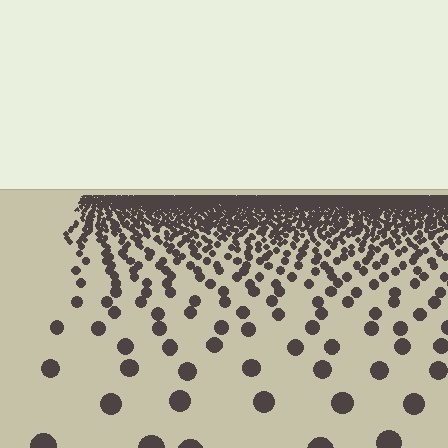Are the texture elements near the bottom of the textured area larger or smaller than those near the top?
Larger. Near the bottom, elements are closer to the viewer and appear at a bigger on-screen size.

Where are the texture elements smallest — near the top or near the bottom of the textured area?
Near the top.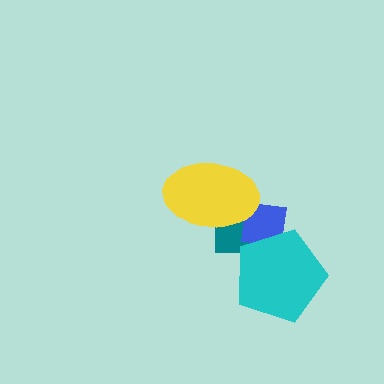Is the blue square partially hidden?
Yes, it is partially covered by another shape.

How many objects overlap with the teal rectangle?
3 objects overlap with the teal rectangle.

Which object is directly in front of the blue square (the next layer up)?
The yellow ellipse is directly in front of the blue square.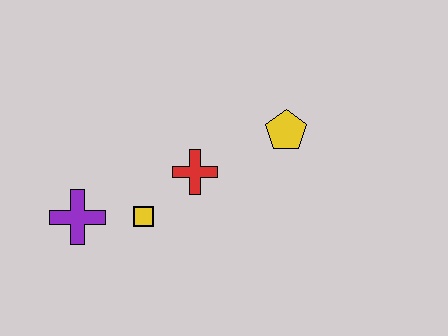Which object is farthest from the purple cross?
The yellow pentagon is farthest from the purple cross.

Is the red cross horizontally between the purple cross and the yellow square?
No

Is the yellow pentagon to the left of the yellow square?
No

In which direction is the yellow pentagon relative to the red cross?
The yellow pentagon is to the right of the red cross.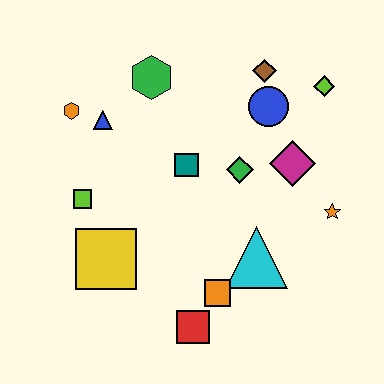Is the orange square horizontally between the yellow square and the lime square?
No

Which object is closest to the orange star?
The magenta diamond is closest to the orange star.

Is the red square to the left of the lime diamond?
Yes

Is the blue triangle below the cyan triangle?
No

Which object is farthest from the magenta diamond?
The orange hexagon is farthest from the magenta diamond.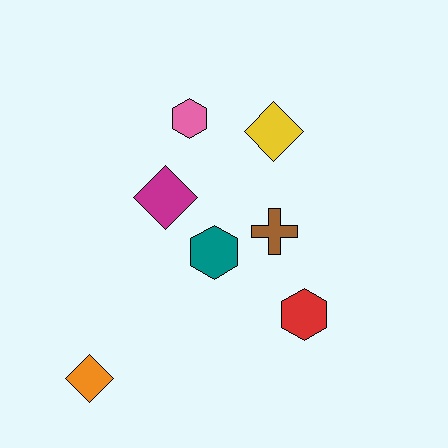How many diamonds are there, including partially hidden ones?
There are 3 diamonds.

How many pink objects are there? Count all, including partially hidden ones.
There is 1 pink object.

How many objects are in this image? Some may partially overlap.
There are 7 objects.